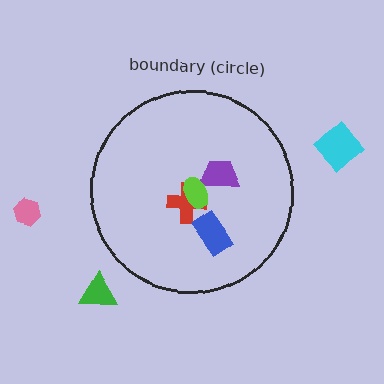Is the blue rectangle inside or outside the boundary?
Inside.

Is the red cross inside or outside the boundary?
Inside.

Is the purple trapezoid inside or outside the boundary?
Inside.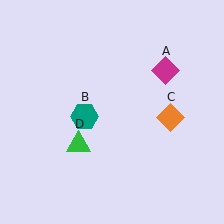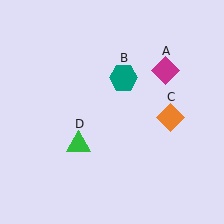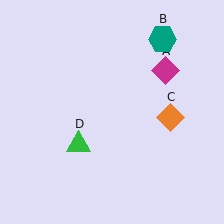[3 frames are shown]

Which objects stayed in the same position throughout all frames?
Magenta diamond (object A) and orange diamond (object C) and green triangle (object D) remained stationary.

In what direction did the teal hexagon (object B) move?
The teal hexagon (object B) moved up and to the right.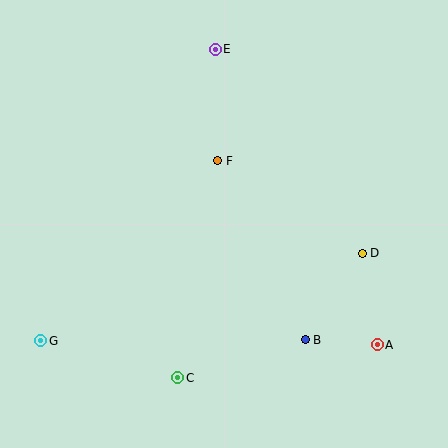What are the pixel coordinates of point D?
Point D is at (362, 253).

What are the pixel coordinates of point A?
Point A is at (377, 345).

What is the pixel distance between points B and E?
The distance between B and E is 304 pixels.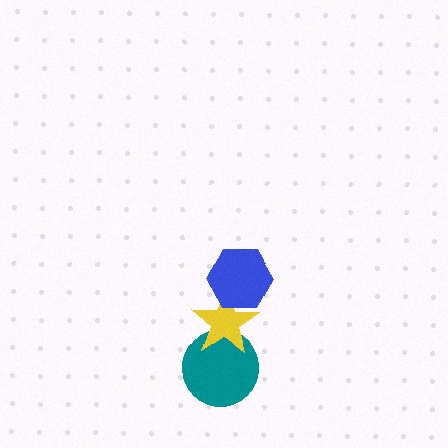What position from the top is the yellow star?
The yellow star is 2nd from the top.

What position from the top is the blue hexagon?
The blue hexagon is 1st from the top.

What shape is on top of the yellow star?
The blue hexagon is on top of the yellow star.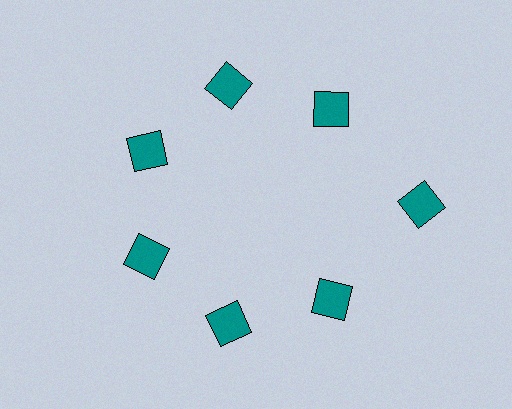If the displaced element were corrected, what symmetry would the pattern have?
It would have 7-fold rotational symmetry — the pattern would map onto itself every 51 degrees.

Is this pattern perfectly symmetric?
No. The 7 teal squares are arranged in a ring, but one element near the 3 o'clock position is pushed outward from the center, breaking the 7-fold rotational symmetry.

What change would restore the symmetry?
The symmetry would be restored by moving it inward, back onto the ring so that all 7 squares sit at equal angles and equal distance from the center.